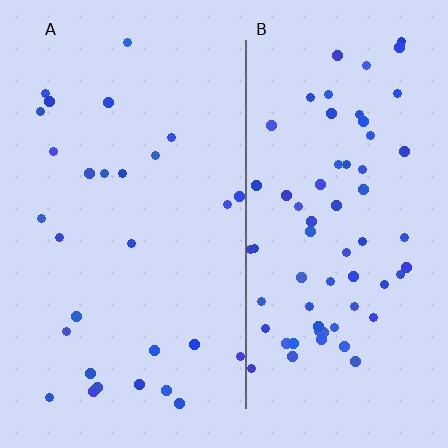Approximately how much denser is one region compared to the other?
Approximately 2.3× — region B over region A.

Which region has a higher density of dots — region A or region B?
B (the right).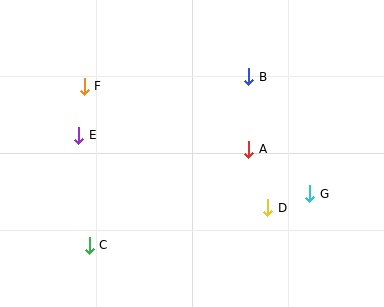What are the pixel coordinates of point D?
Point D is at (268, 208).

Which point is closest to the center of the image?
Point A at (249, 149) is closest to the center.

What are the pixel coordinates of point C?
Point C is at (89, 245).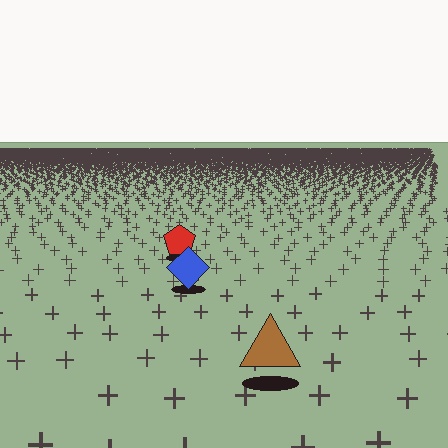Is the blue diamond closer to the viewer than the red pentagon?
Yes. The blue diamond is closer — you can tell from the texture gradient: the ground texture is coarser near it.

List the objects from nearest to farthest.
From nearest to farthest: the brown triangle, the blue diamond, the red pentagon.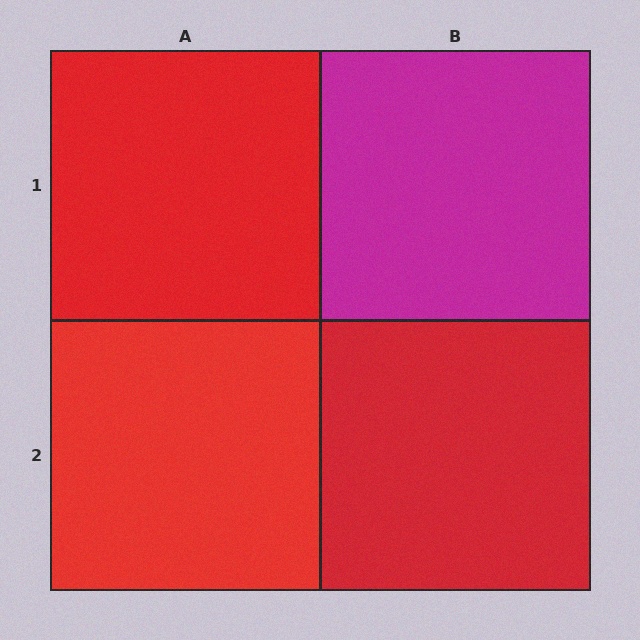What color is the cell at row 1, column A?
Red.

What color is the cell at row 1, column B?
Magenta.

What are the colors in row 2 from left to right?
Red, red.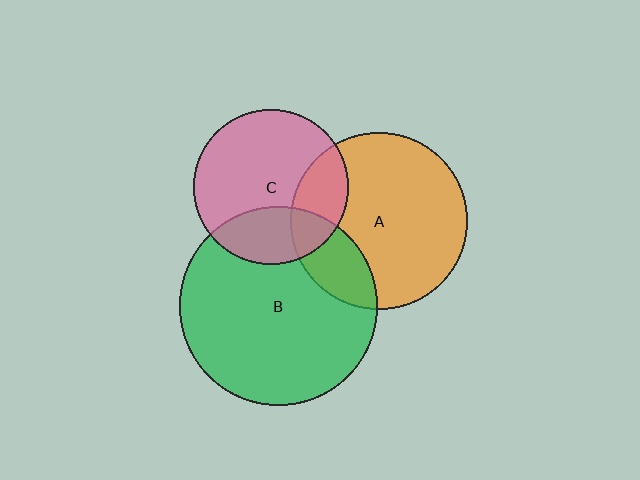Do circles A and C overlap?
Yes.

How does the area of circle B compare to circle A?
Approximately 1.2 times.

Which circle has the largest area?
Circle B (green).